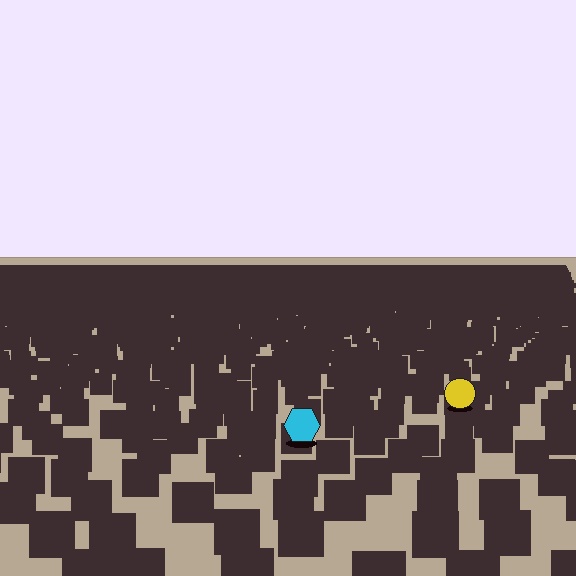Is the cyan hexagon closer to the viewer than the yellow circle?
Yes. The cyan hexagon is closer — you can tell from the texture gradient: the ground texture is coarser near it.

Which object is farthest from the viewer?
The yellow circle is farthest from the viewer. It appears smaller and the ground texture around it is denser.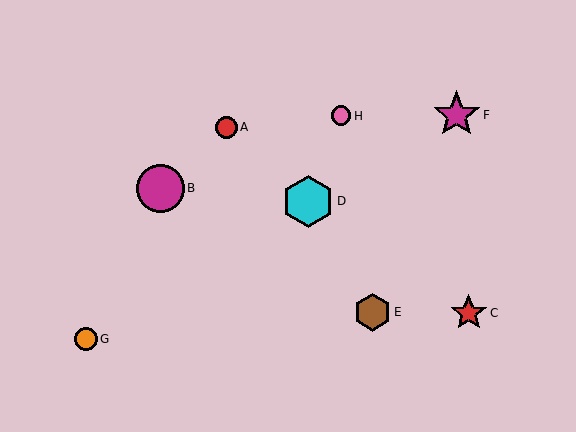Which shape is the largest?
The cyan hexagon (labeled D) is the largest.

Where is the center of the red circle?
The center of the red circle is at (226, 127).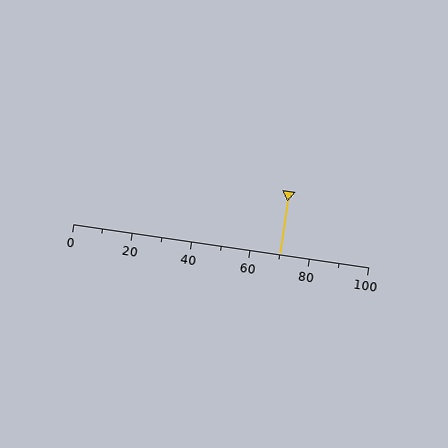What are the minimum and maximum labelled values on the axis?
The axis runs from 0 to 100.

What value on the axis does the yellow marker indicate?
The marker indicates approximately 70.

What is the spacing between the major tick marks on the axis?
The major ticks are spaced 20 apart.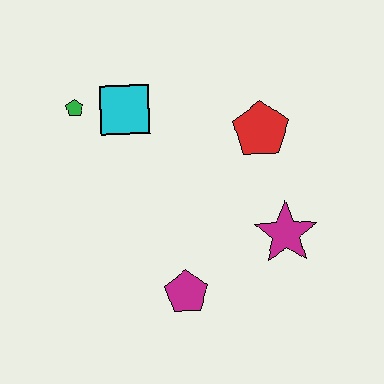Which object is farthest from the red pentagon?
The green pentagon is farthest from the red pentagon.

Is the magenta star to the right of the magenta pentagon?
Yes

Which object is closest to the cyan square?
The green pentagon is closest to the cyan square.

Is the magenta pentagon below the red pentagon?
Yes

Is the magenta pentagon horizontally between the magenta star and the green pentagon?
Yes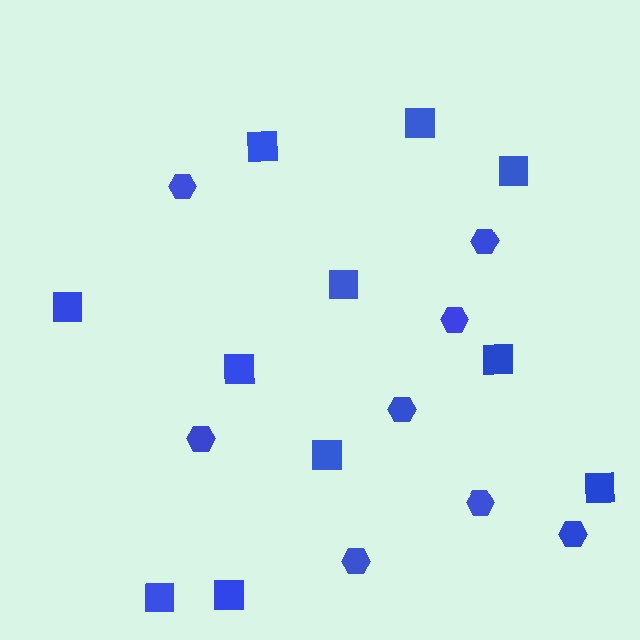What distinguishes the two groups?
There are 2 groups: one group of squares (11) and one group of hexagons (8).